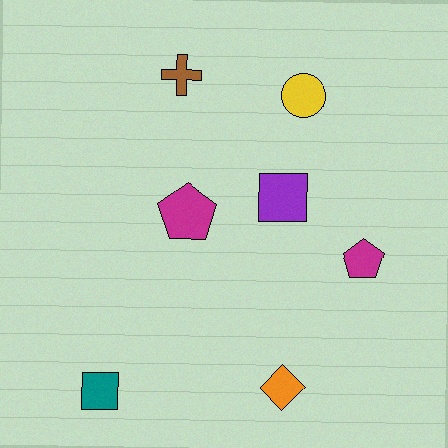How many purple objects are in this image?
There is 1 purple object.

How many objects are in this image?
There are 7 objects.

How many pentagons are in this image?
There are 2 pentagons.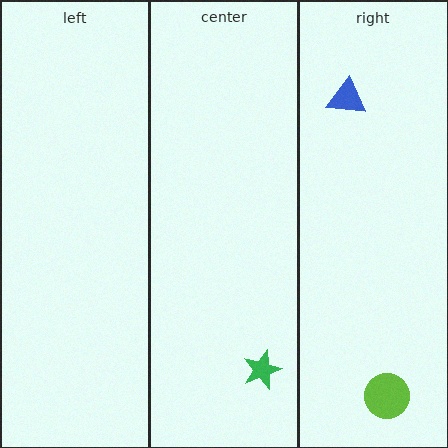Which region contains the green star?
The center region.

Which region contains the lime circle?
The right region.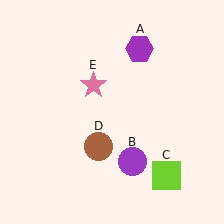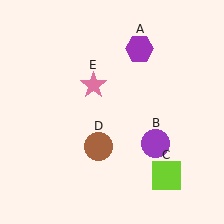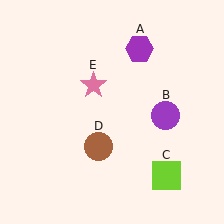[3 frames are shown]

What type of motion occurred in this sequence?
The purple circle (object B) rotated counterclockwise around the center of the scene.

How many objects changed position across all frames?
1 object changed position: purple circle (object B).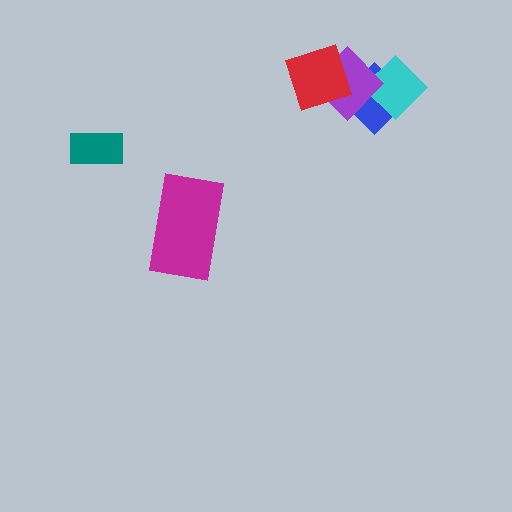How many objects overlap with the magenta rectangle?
0 objects overlap with the magenta rectangle.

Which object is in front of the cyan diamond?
The purple diamond is in front of the cyan diamond.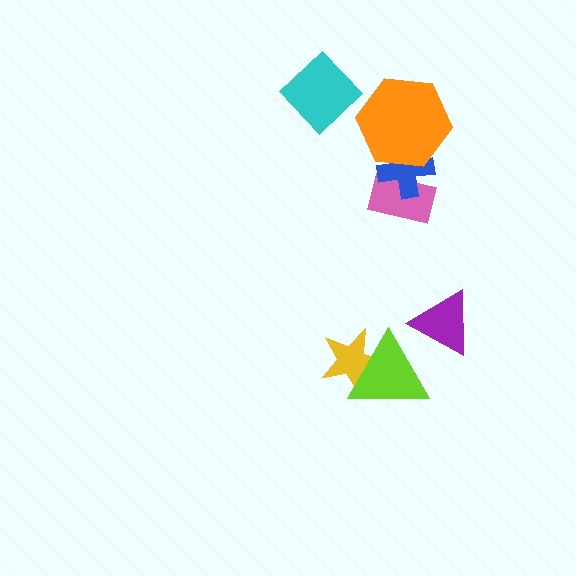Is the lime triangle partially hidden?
Yes, it is partially covered by another shape.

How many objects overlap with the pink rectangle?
1 object overlaps with the pink rectangle.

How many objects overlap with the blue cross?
2 objects overlap with the blue cross.